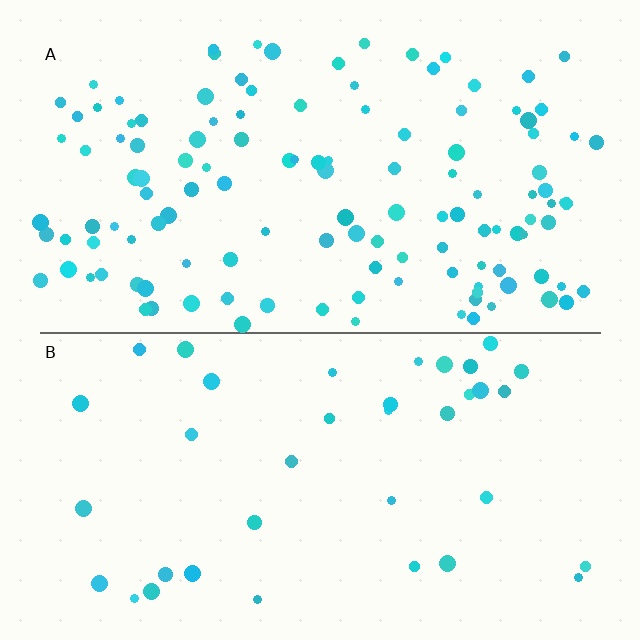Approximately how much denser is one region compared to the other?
Approximately 3.4× — region A over region B.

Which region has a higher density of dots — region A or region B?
A (the top).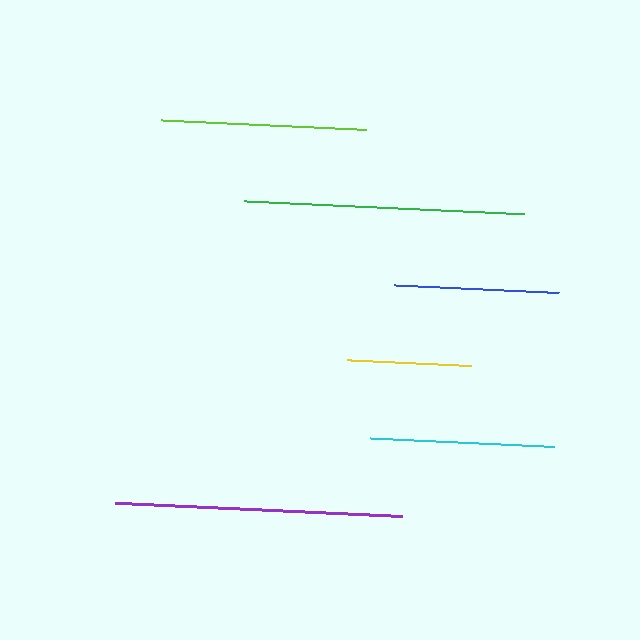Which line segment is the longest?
The purple line is the longest at approximately 287 pixels.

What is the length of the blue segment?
The blue segment is approximately 166 pixels long.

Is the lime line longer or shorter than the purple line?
The purple line is longer than the lime line.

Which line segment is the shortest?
The yellow line is the shortest at approximately 124 pixels.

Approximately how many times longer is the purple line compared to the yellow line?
The purple line is approximately 2.3 times the length of the yellow line.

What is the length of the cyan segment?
The cyan segment is approximately 185 pixels long.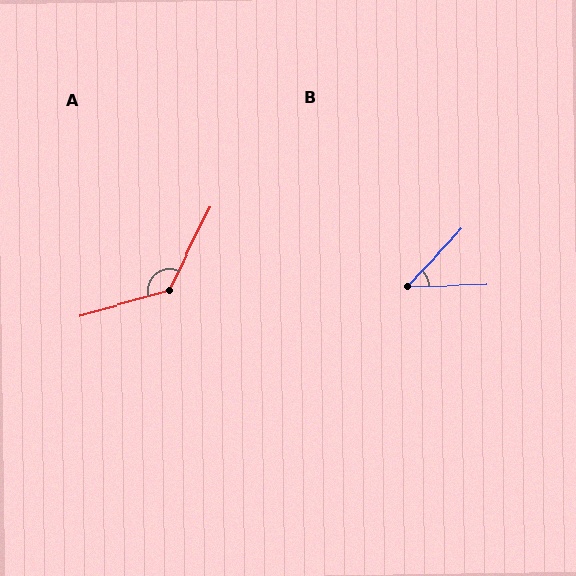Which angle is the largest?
A, at approximately 132 degrees.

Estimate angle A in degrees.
Approximately 132 degrees.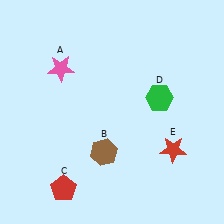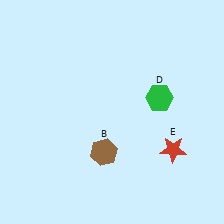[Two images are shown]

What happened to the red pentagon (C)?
The red pentagon (C) was removed in Image 2. It was in the bottom-left area of Image 1.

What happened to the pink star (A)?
The pink star (A) was removed in Image 2. It was in the top-left area of Image 1.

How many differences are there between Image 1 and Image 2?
There are 2 differences between the two images.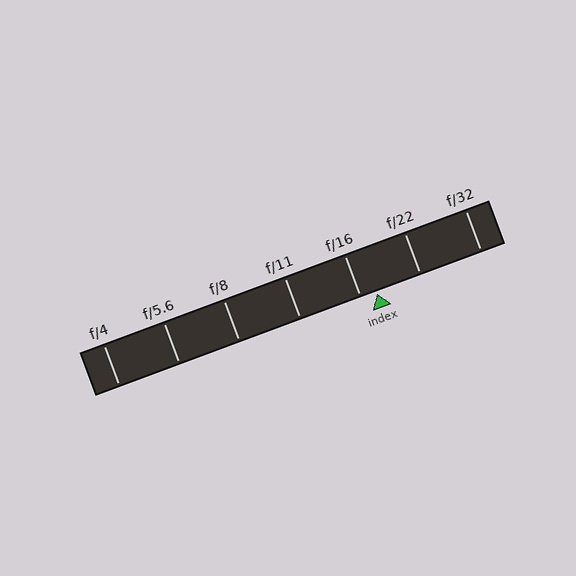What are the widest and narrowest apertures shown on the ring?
The widest aperture shown is f/4 and the narrowest is f/32.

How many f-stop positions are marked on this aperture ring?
There are 7 f-stop positions marked.